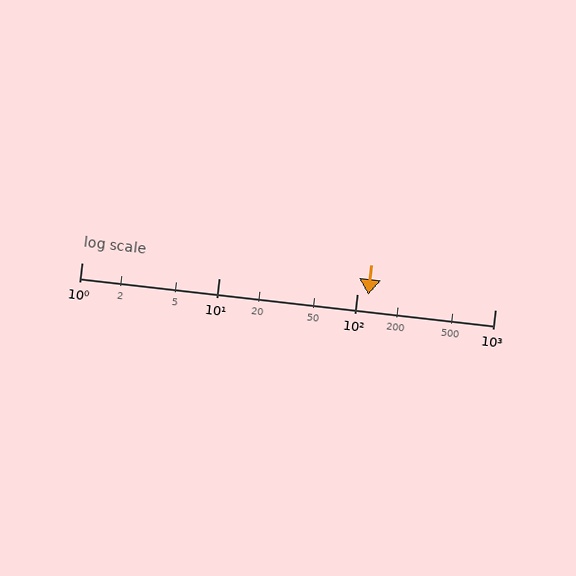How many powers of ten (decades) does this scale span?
The scale spans 3 decades, from 1 to 1000.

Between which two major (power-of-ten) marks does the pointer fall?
The pointer is between 100 and 1000.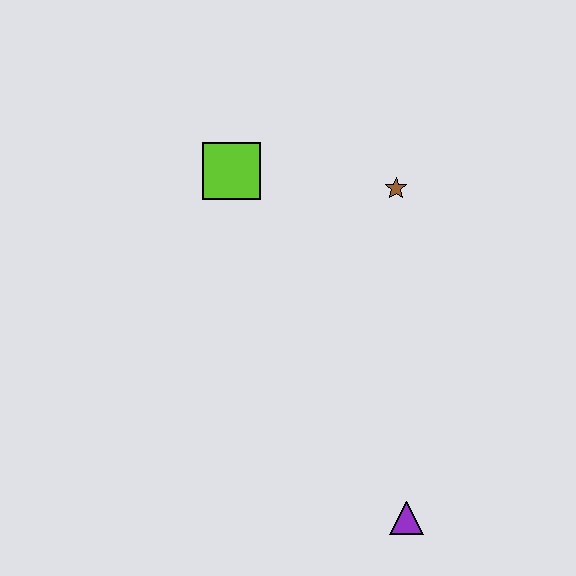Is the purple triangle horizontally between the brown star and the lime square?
No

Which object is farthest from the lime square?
The purple triangle is farthest from the lime square.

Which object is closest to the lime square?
The brown star is closest to the lime square.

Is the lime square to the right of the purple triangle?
No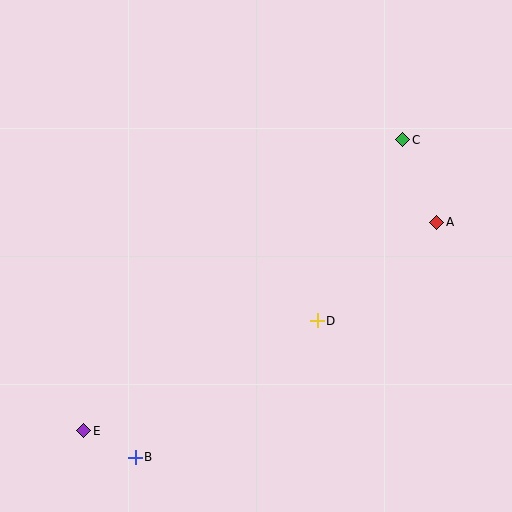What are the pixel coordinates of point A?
Point A is at (437, 222).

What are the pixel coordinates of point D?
Point D is at (317, 321).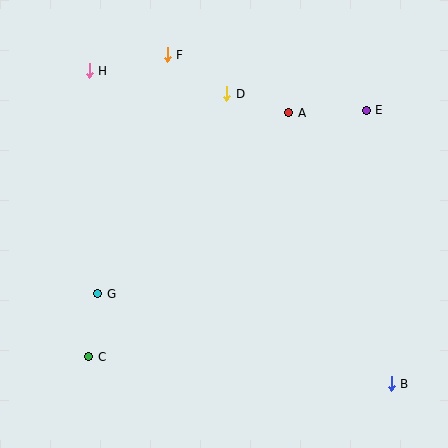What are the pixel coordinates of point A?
Point A is at (289, 113).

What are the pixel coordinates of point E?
Point E is at (366, 110).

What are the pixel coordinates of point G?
Point G is at (98, 294).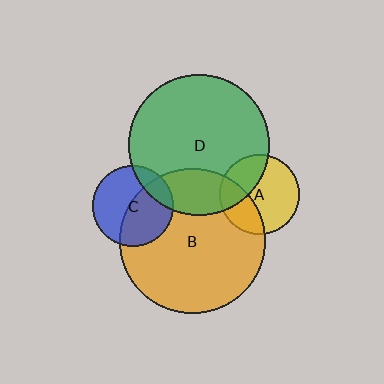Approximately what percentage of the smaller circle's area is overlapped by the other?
Approximately 20%.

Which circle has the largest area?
Circle B (orange).